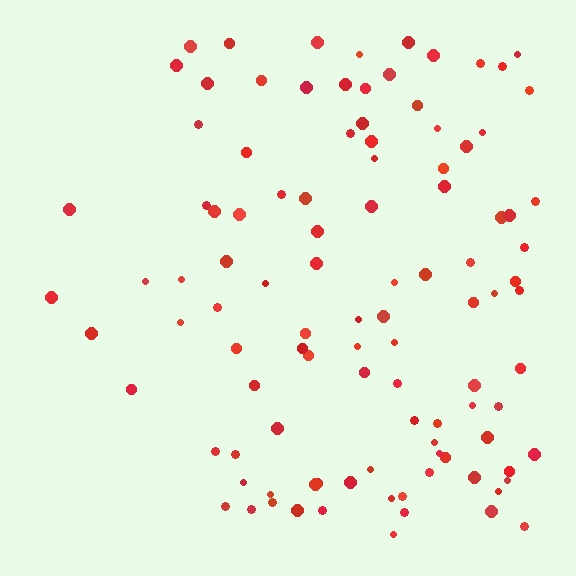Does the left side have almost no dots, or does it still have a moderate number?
Still a moderate number, just noticeably fewer than the right.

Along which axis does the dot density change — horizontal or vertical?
Horizontal.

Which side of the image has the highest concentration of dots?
The right.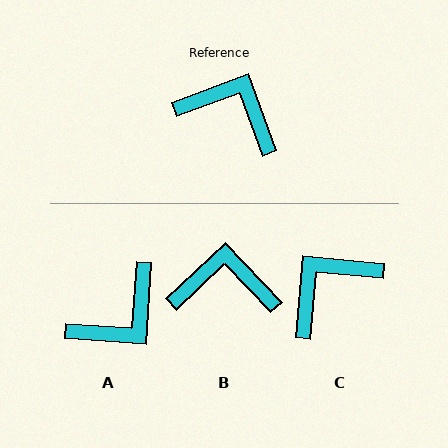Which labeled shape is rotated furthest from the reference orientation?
A, about 114 degrees away.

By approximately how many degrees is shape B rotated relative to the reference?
Approximately 23 degrees counter-clockwise.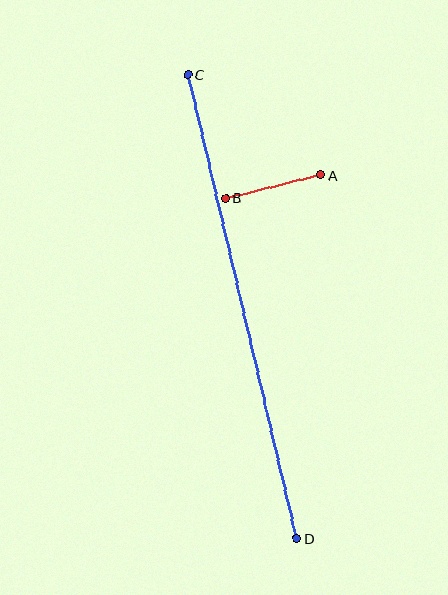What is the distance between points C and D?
The distance is approximately 476 pixels.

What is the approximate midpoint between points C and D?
The midpoint is at approximately (242, 306) pixels.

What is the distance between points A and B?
The distance is approximately 98 pixels.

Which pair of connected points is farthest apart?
Points C and D are farthest apart.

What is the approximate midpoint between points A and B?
The midpoint is at approximately (273, 186) pixels.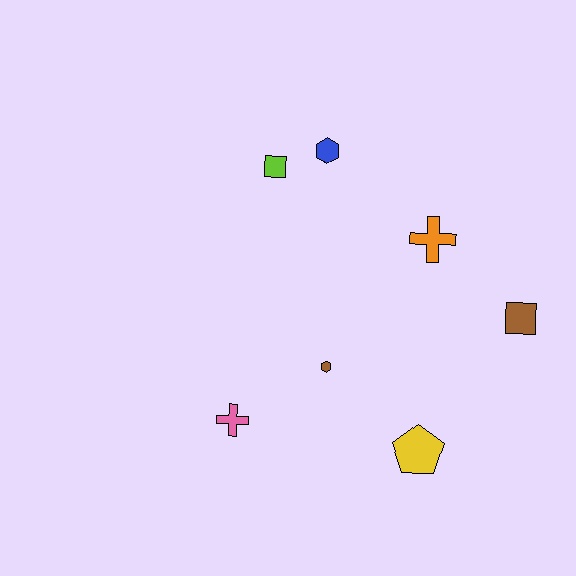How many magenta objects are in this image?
There are no magenta objects.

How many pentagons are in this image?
There is 1 pentagon.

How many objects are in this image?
There are 7 objects.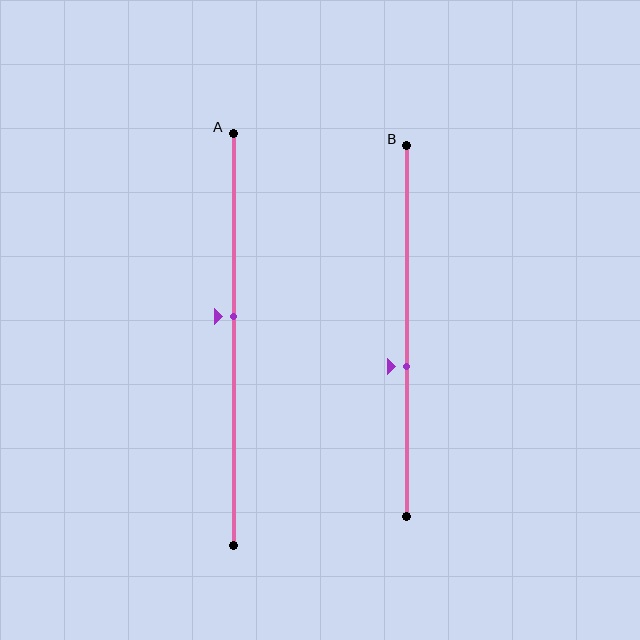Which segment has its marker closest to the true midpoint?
Segment A has its marker closest to the true midpoint.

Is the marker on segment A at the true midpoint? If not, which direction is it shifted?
No, the marker on segment A is shifted upward by about 6% of the segment length.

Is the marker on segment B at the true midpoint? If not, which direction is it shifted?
No, the marker on segment B is shifted downward by about 10% of the segment length.